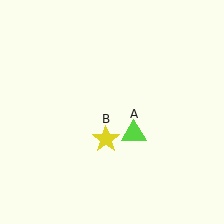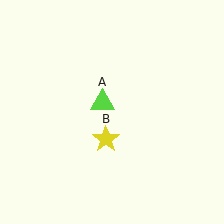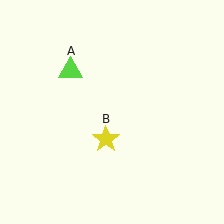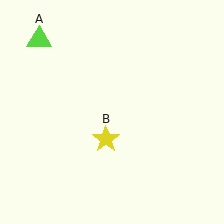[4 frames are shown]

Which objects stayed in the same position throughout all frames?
Yellow star (object B) remained stationary.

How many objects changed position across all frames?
1 object changed position: lime triangle (object A).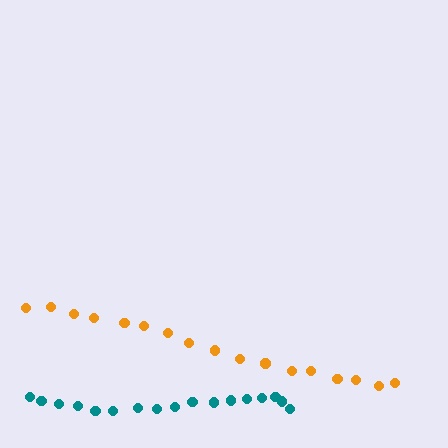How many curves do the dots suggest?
There are 2 distinct paths.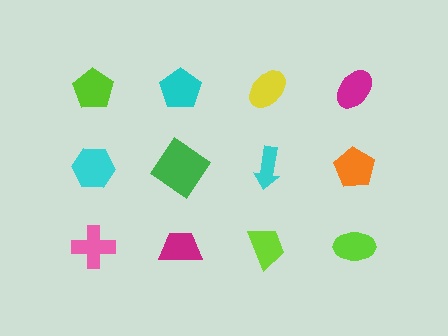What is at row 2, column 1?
A cyan hexagon.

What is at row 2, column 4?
An orange pentagon.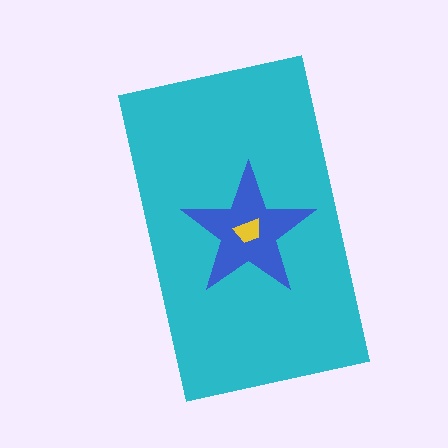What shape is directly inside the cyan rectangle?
The blue star.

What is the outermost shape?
The cyan rectangle.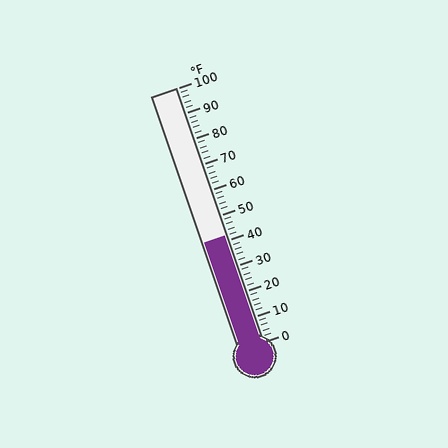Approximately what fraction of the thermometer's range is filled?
The thermometer is filled to approximately 40% of its range.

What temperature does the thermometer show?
The thermometer shows approximately 42°F.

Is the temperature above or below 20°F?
The temperature is above 20°F.